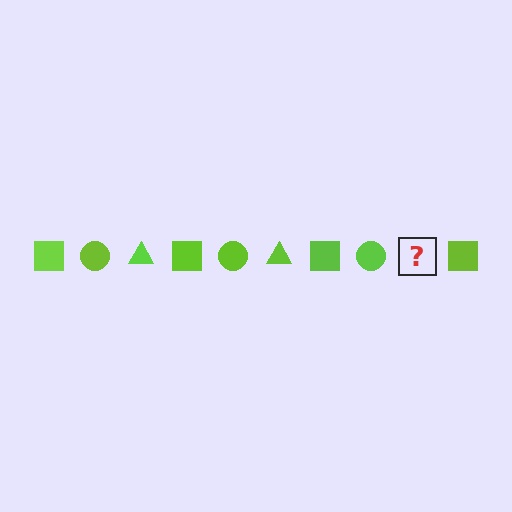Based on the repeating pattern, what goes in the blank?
The blank should be a lime triangle.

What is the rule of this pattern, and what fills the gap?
The rule is that the pattern cycles through square, circle, triangle shapes in lime. The gap should be filled with a lime triangle.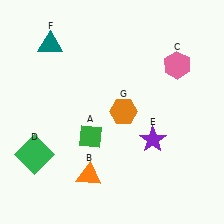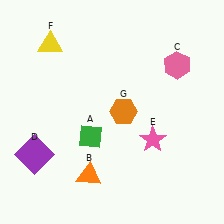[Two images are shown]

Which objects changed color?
D changed from green to purple. E changed from purple to pink. F changed from teal to yellow.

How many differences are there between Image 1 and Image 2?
There are 3 differences between the two images.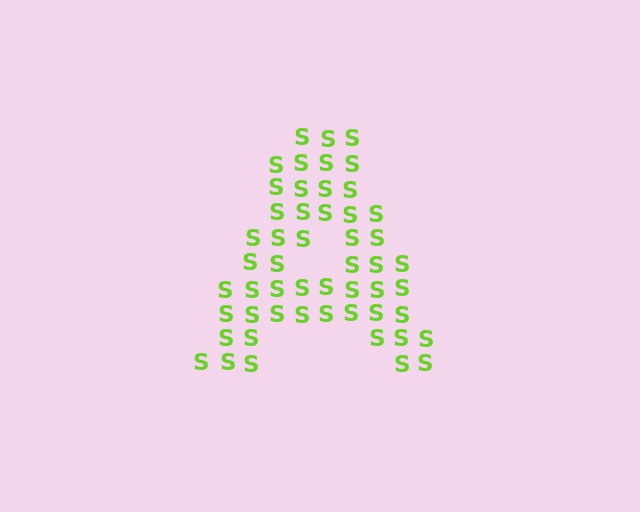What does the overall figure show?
The overall figure shows the letter A.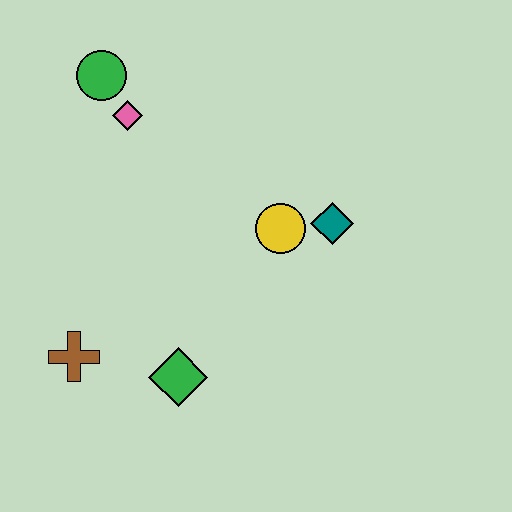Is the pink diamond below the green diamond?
No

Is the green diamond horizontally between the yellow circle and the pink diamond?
Yes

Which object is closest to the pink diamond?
The green circle is closest to the pink diamond.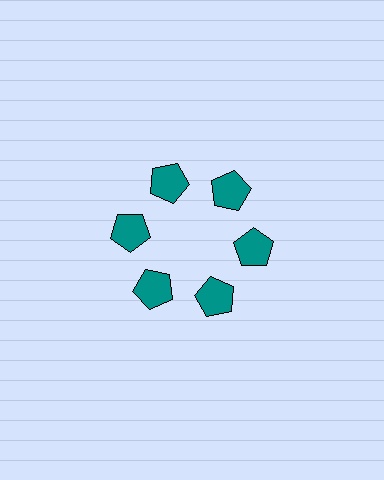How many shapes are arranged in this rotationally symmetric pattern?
There are 6 shapes, arranged in 6 groups of 1.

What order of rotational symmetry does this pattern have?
This pattern has 6-fold rotational symmetry.